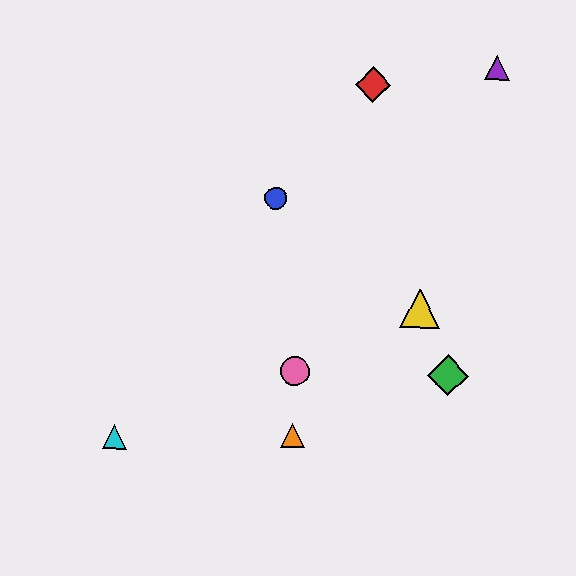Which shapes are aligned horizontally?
The green diamond, the pink circle are aligned horizontally.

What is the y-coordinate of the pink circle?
The pink circle is at y≈371.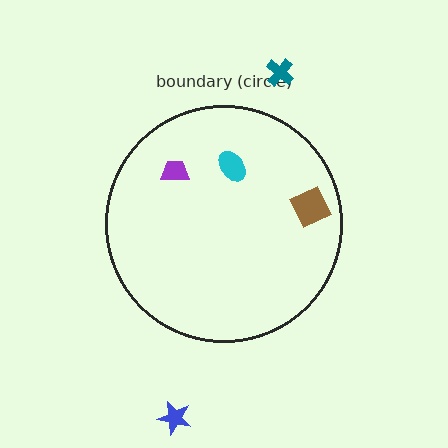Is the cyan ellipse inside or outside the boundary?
Inside.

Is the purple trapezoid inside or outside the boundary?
Inside.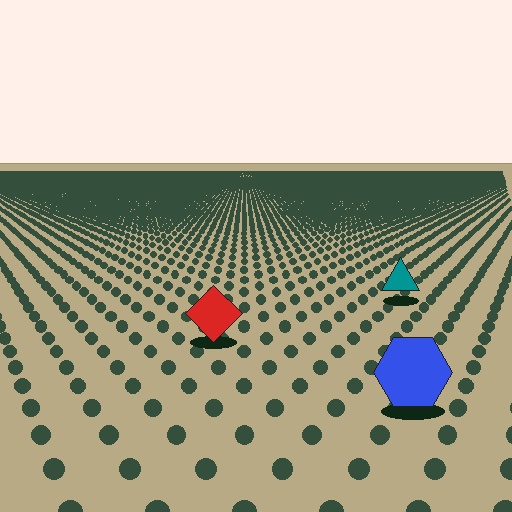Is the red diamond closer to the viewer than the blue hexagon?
No. The blue hexagon is closer — you can tell from the texture gradient: the ground texture is coarser near it.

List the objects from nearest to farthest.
From nearest to farthest: the blue hexagon, the red diamond, the teal triangle.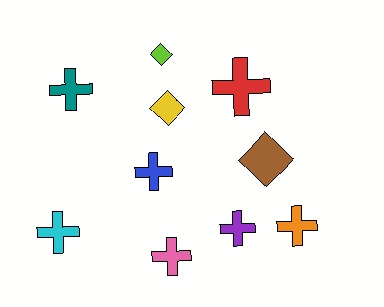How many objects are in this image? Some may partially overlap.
There are 10 objects.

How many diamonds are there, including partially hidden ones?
There are 3 diamonds.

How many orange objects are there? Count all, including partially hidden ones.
There is 1 orange object.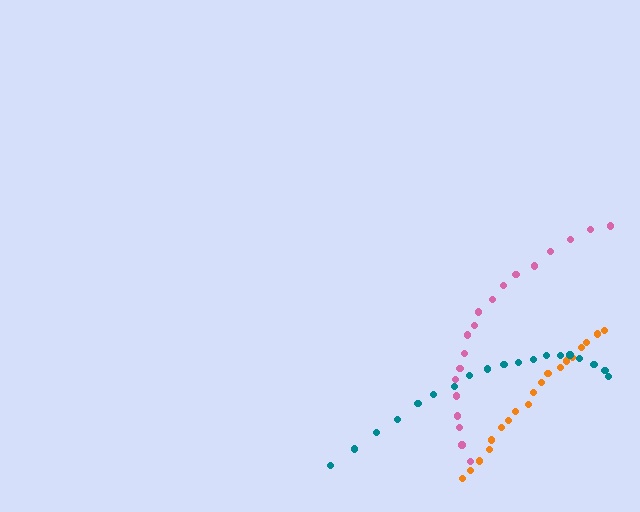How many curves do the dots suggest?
There are 3 distinct paths.